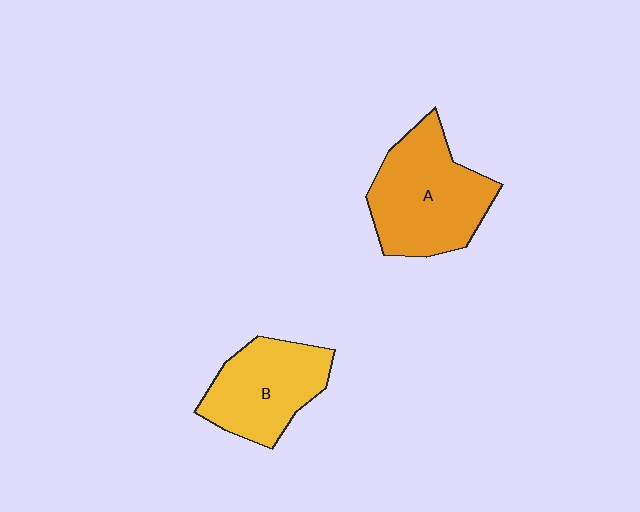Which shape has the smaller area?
Shape B (yellow).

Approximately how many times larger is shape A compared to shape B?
Approximately 1.3 times.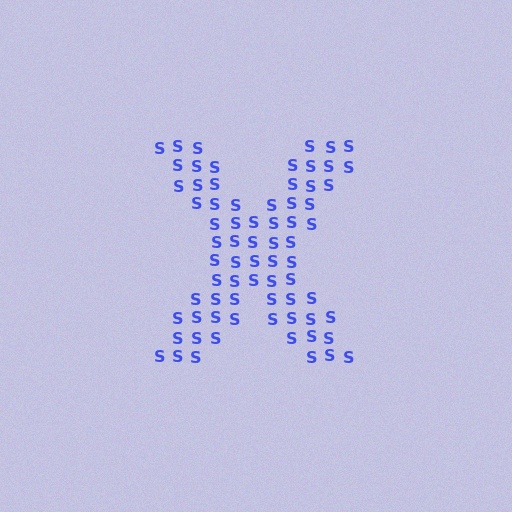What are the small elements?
The small elements are letter S's.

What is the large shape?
The large shape is the letter X.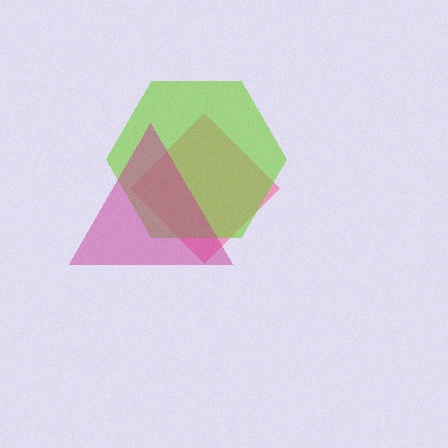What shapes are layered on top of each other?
The layered shapes are: a pink diamond, a lime hexagon, a magenta triangle.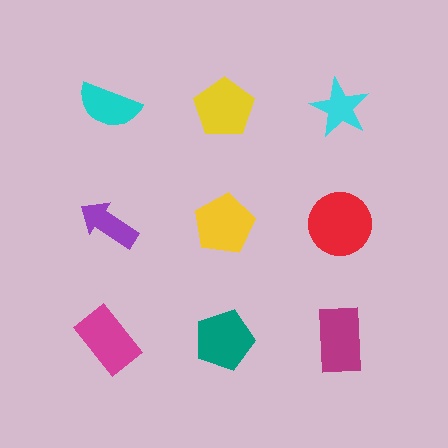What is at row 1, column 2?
A yellow pentagon.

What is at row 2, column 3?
A red circle.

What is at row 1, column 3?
A cyan star.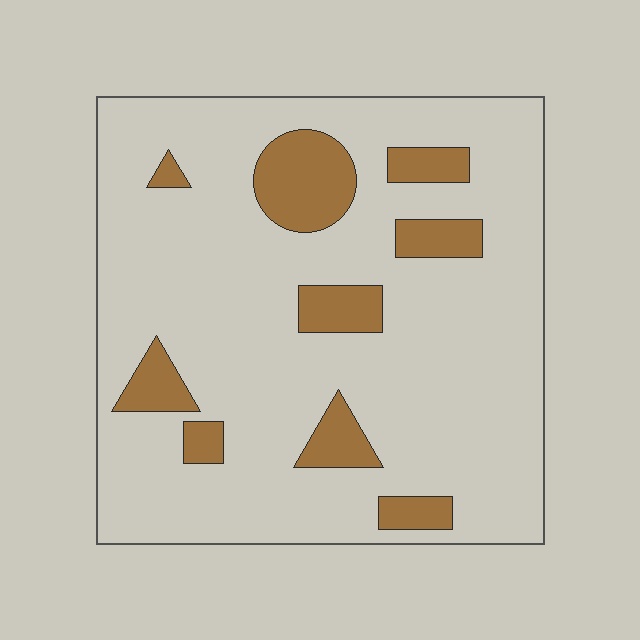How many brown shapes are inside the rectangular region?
9.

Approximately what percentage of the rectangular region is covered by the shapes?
Approximately 15%.